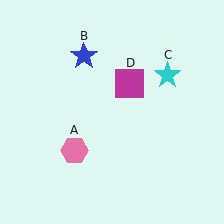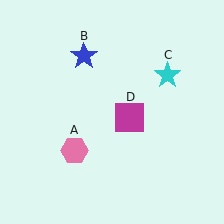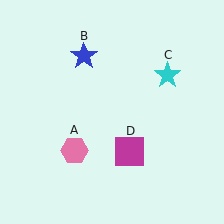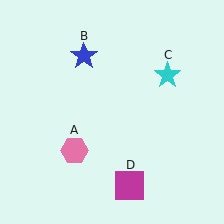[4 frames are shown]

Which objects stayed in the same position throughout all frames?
Pink hexagon (object A) and blue star (object B) and cyan star (object C) remained stationary.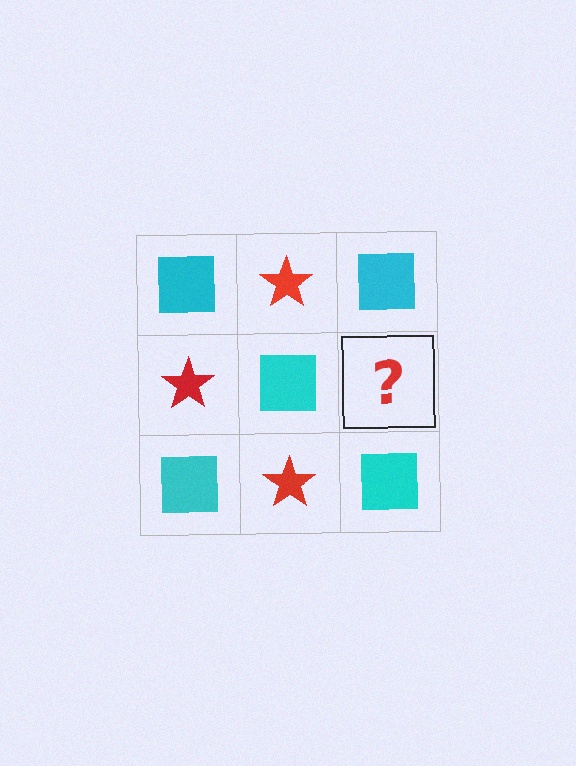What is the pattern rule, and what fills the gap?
The rule is that it alternates cyan square and red star in a checkerboard pattern. The gap should be filled with a red star.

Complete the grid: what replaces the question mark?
The question mark should be replaced with a red star.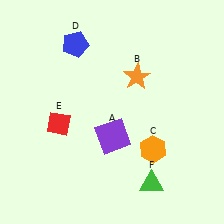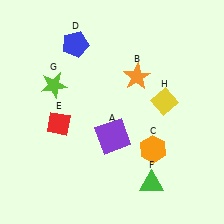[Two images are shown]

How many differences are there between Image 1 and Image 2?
There are 2 differences between the two images.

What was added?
A lime star (G), a yellow diamond (H) were added in Image 2.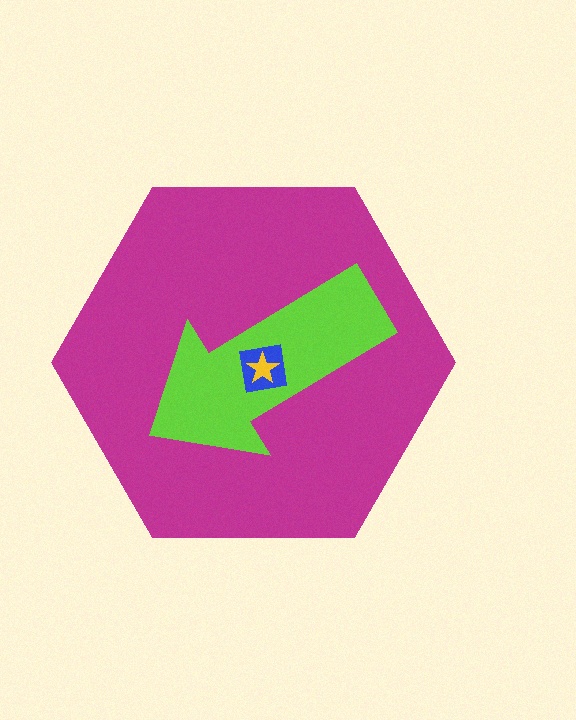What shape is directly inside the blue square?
The yellow star.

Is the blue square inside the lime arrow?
Yes.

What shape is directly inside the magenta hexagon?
The lime arrow.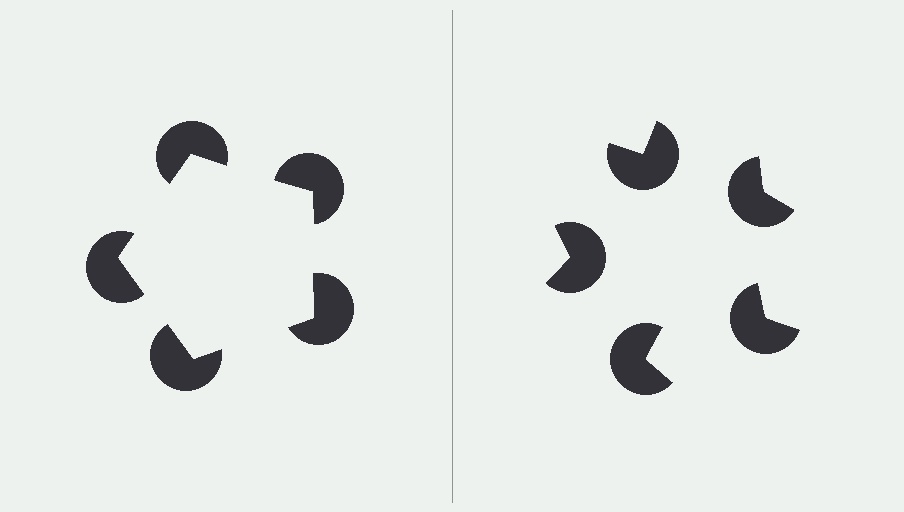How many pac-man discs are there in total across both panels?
10 — 5 on each side.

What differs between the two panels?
The pac-man discs are positioned identically on both sides; only the wedge orientations differ. On the left they align to a pentagon; on the right they are misaligned.